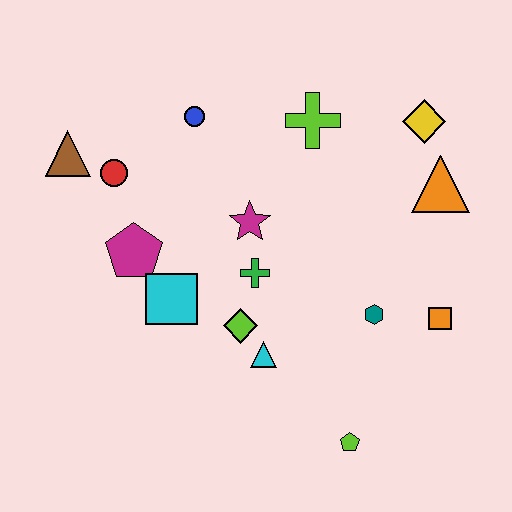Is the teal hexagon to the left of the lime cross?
No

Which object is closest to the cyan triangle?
The lime diamond is closest to the cyan triangle.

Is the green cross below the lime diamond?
No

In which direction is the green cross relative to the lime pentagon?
The green cross is above the lime pentagon.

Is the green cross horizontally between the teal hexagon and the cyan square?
Yes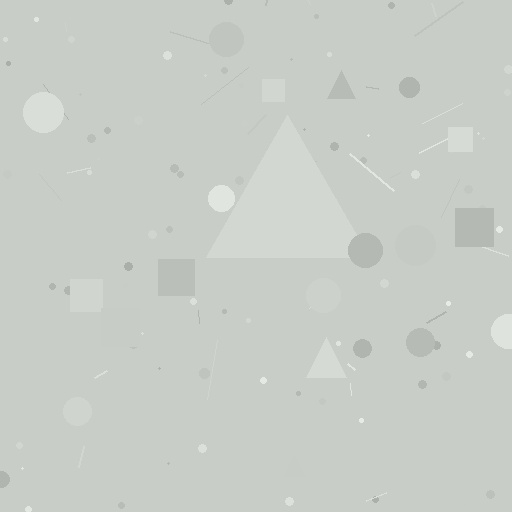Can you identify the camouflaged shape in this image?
The camouflaged shape is a triangle.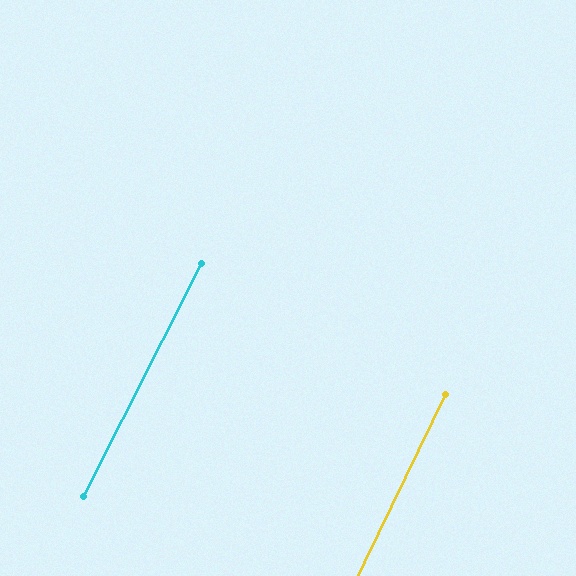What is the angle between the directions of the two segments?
Approximately 1 degree.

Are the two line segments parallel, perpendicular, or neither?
Parallel — their directions differ by only 0.7°.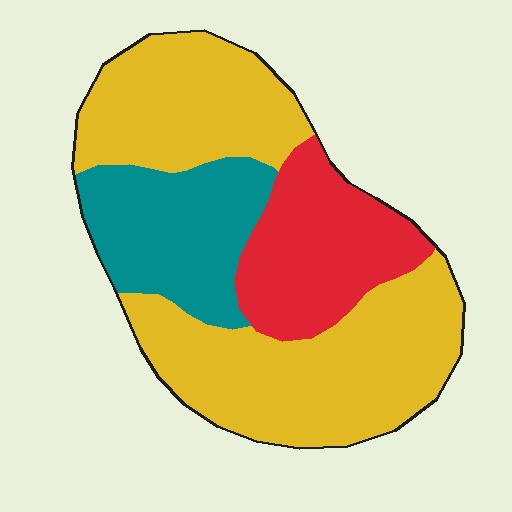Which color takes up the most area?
Yellow, at roughly 60%.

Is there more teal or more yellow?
Yellow.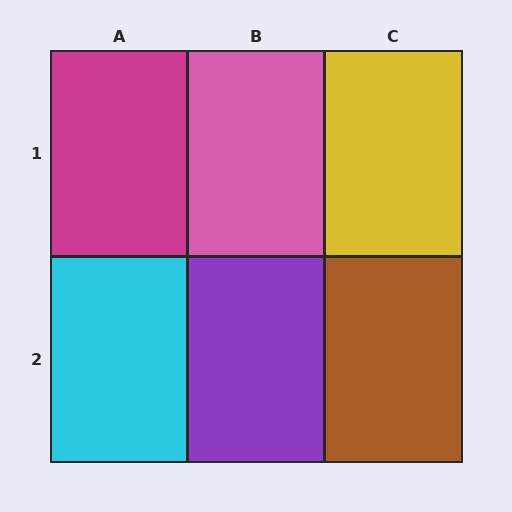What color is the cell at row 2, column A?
Cyan.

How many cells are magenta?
1 cell is magenta.